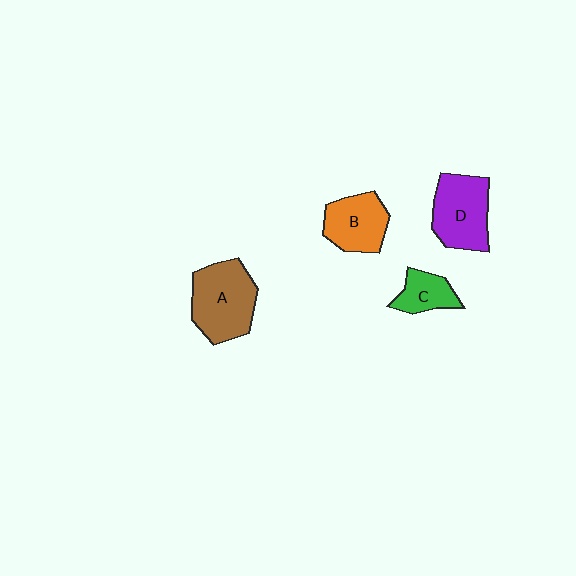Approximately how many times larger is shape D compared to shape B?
Approximately 1.2 times.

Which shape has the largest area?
Shape A (brown).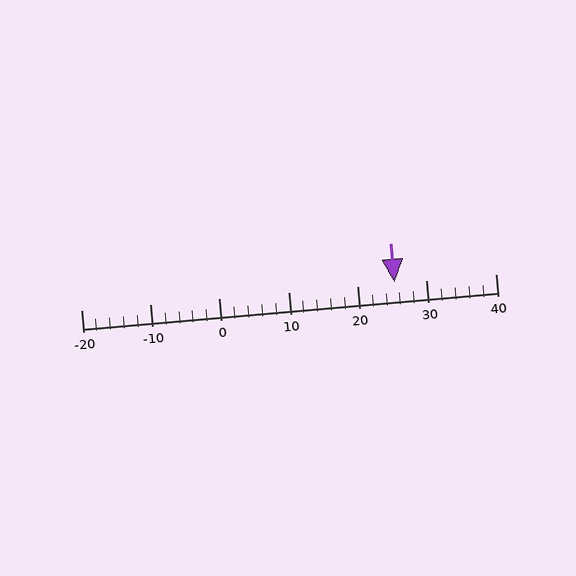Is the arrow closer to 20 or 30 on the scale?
The arrow is closer to 30.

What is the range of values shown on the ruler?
The ruler shows values from -20 to 40.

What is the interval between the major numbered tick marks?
The major tick marks are spaced 10 units apart.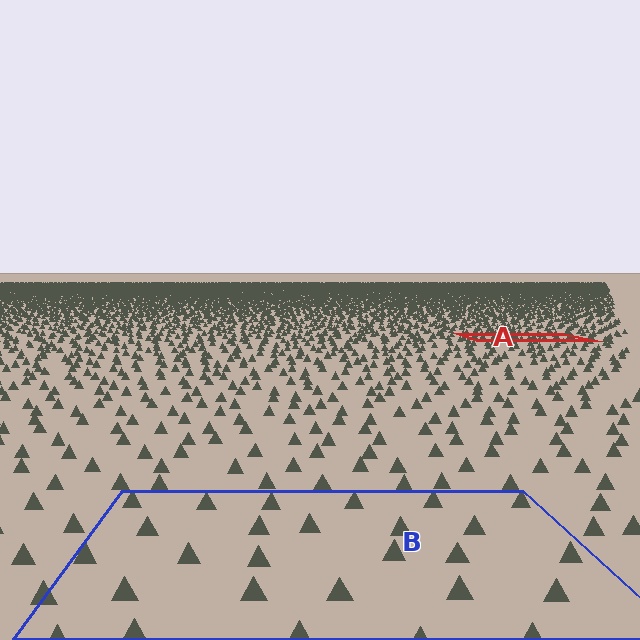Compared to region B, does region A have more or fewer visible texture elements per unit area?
Region A has more texture elements per unit area — they are packed more densely because it is farther away.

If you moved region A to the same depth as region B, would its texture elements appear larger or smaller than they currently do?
They would appear larger. At a closer depth, the same texture elements are projected at a bigger on-screen size.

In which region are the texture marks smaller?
The texture marks are smaller in region A, because it is farther away.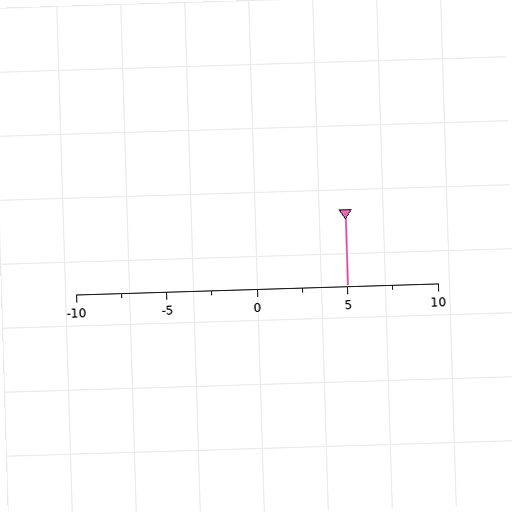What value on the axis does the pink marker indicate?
The marker indicates approximately 5.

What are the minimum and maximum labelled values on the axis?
The axis runs from -10 to 10.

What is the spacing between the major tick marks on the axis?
The major ticks are spaced 5 apart.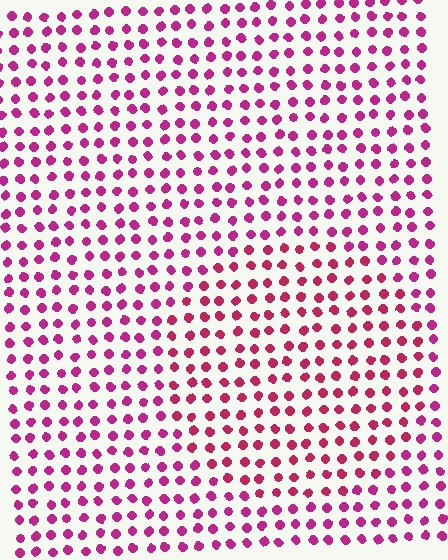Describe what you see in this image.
The image is filled with small magenta elements in a uniform arrangement. A circle-shaped region is visible where the elements are tinted to a slightly different hue, forming a subtle color boundary.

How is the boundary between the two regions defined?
The boundary is defined purely by a slight shift in hue (about 19 degrees). Spacing, size, and orientation are identical on both sides.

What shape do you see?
I see a circle.